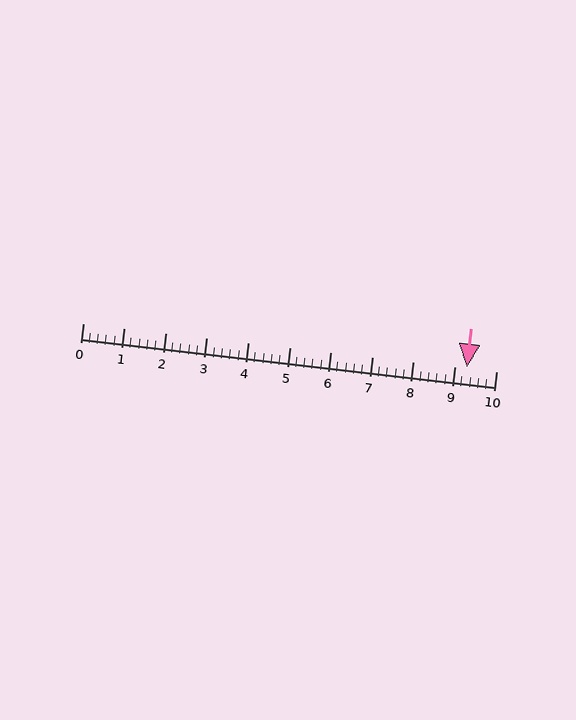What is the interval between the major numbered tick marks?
The major tick marks are spaced 1 units apart.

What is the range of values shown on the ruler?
The ruler shows values from 0 to 10.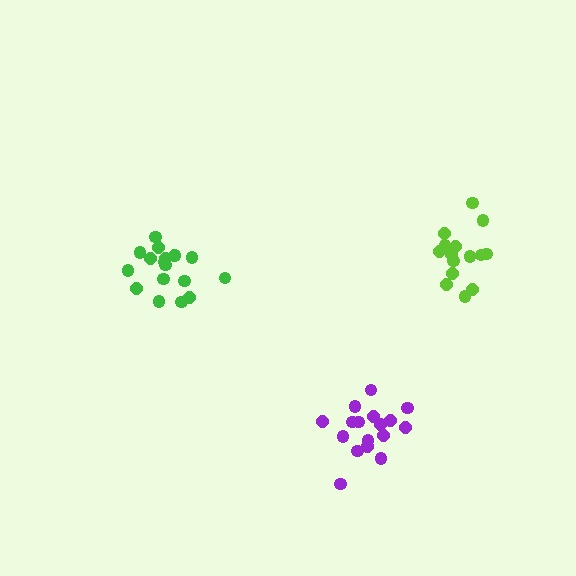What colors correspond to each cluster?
The clusters are colored: green, purple, lime.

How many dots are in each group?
Group 1: 18 dots, Group 2: 17 dots, Group 3: 15 dots (50 total).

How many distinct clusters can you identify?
There are 3 distinct clusters.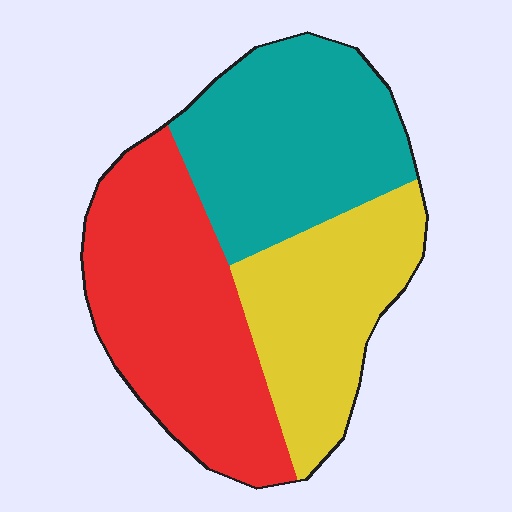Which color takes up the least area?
Yellow, at roughly 30%.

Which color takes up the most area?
Red, at roughly 40%.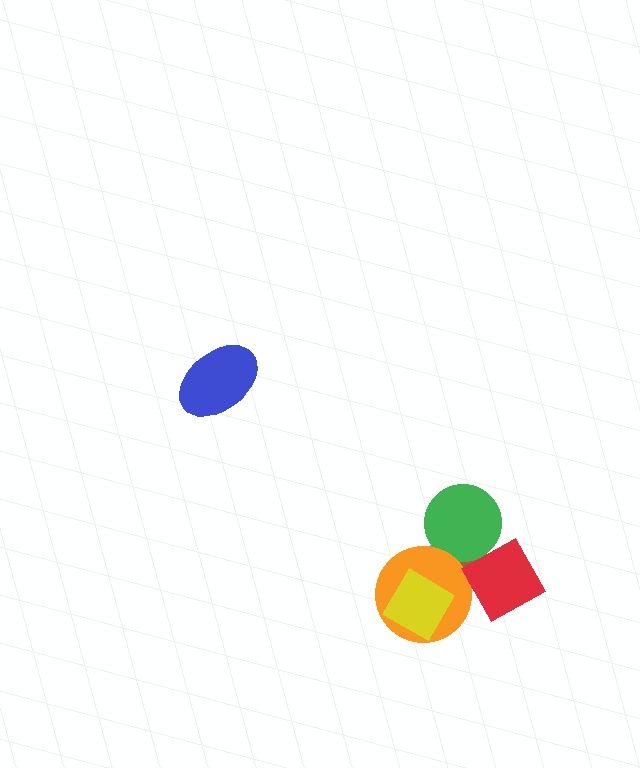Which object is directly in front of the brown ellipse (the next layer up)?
The green circle is directly in front of the brown ellipse.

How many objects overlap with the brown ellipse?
4 objects overlap with the brown ellipse.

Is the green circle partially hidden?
Yes, it is partially covered by another shape.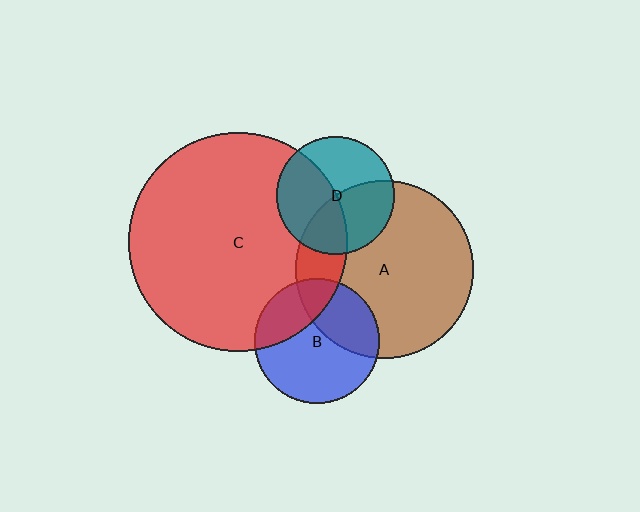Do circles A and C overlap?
Yes.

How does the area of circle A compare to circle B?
Approximately 2.0 times.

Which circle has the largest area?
Circle C (red).